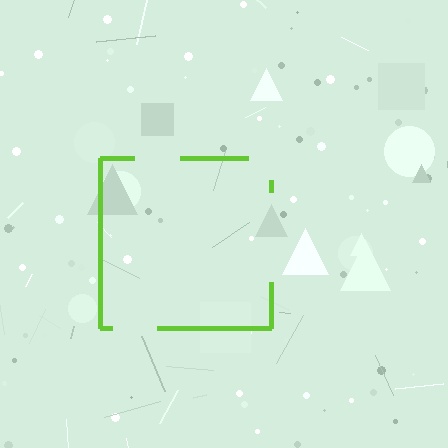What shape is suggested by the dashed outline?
The dashed outline suggests a square.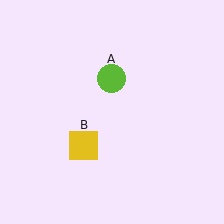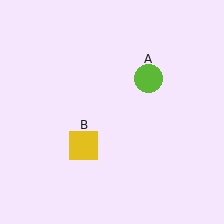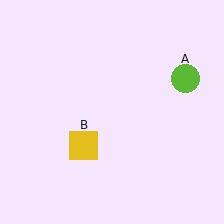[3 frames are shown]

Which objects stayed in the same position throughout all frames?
Yellow square (object B) remained stationary.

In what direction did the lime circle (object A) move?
The lime circle (object A) moved right.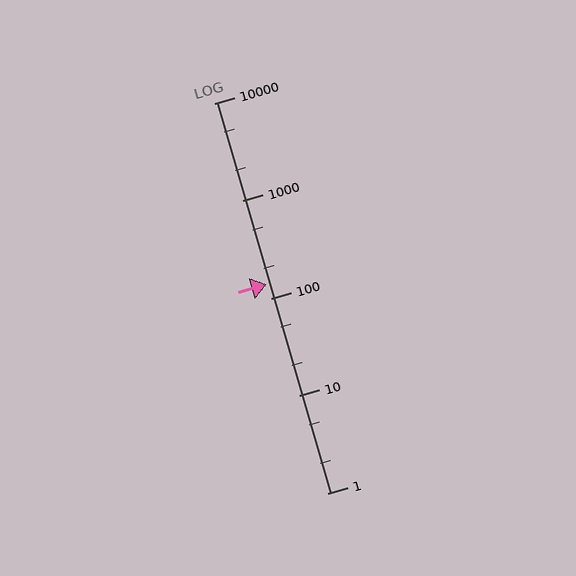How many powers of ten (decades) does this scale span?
The scale spans 4 decades, from 1 to 10000.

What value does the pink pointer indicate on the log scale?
The pointer indicates approximately 140.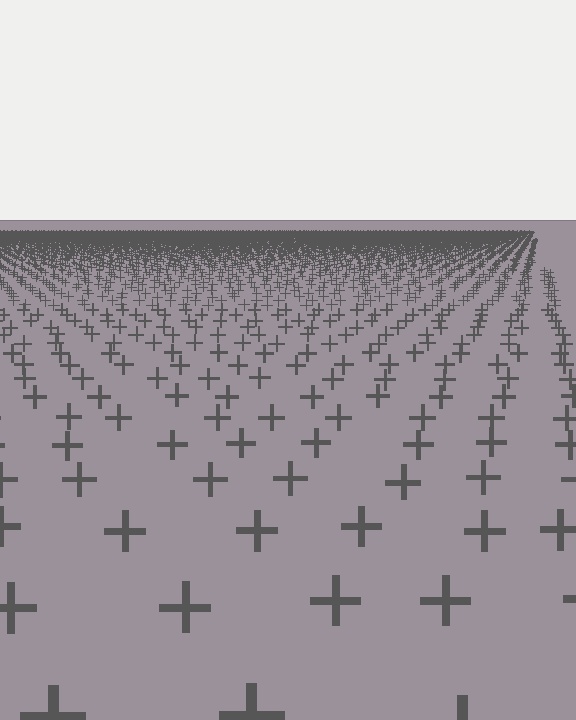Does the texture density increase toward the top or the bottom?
Density increases toward the top.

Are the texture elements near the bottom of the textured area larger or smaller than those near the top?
Larger. Near the bottom, elements are closer to the viewer and appear at a bigger on-screen size.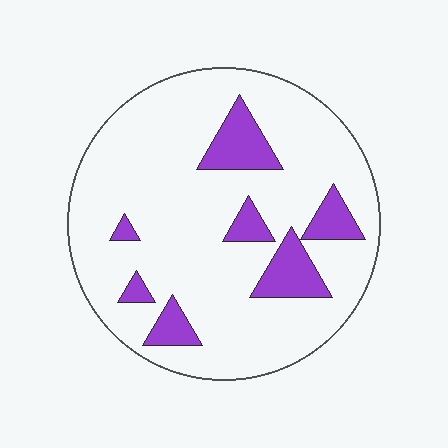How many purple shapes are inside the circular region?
7.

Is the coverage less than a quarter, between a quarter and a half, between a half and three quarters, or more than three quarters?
Less than a quarter.